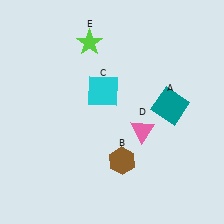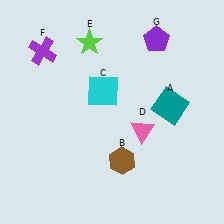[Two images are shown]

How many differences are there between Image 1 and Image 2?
There are 2 differences between the two images.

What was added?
A purple cross (F), a purple pentagon (G) were added in Image 2.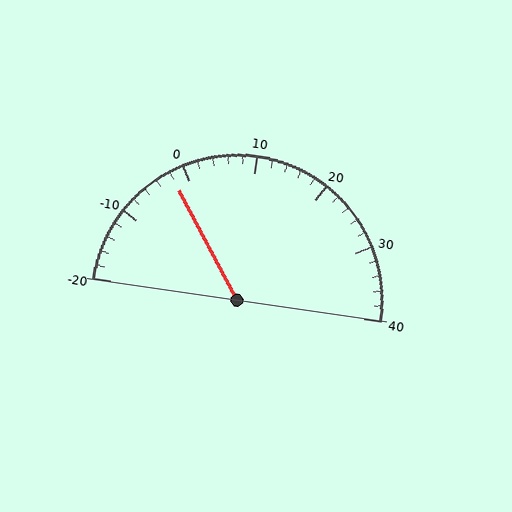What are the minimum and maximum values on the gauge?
The gauge ranges from -20 to 40.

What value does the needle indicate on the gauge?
The needle indicates approximately -2.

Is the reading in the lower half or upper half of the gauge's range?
The reading is in the lower half of the range (-20 to 40).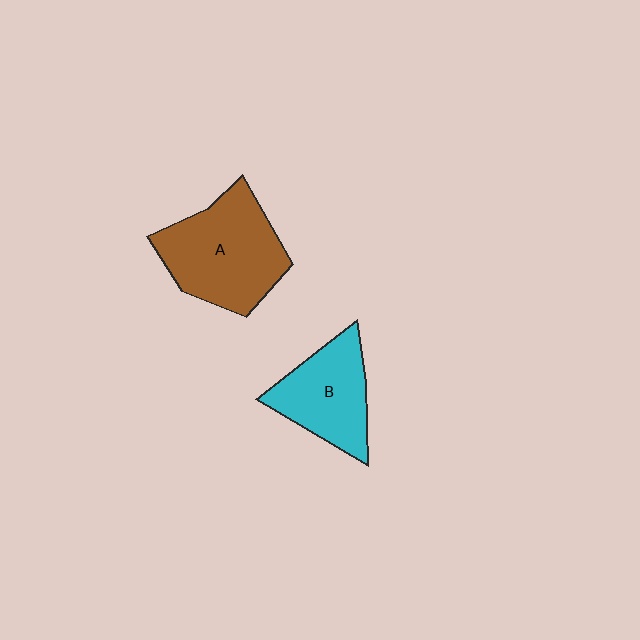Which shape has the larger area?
Shape A (brown).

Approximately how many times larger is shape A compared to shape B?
Approximately 1.4 times.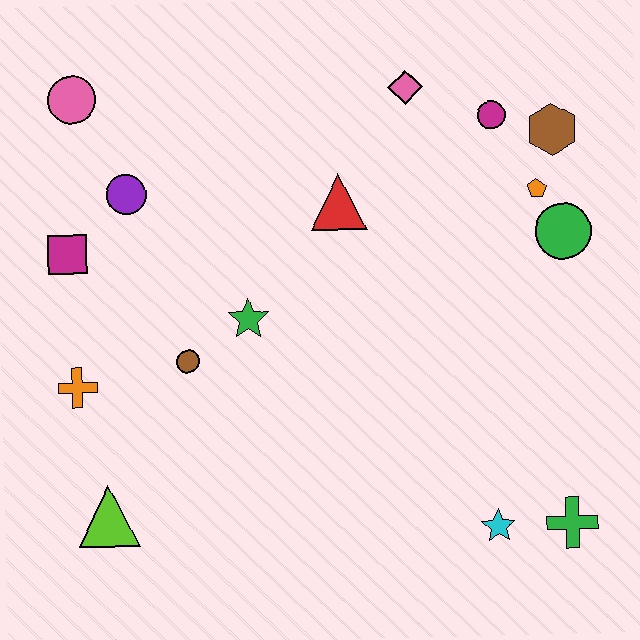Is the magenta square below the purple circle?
Yes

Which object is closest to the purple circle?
The magenta square is closest to the purple circle.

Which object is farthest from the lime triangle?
The brown hexagon is farthest from the lime triangle.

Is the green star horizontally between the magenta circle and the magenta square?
Yes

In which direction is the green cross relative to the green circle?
The green cross is below the green circle.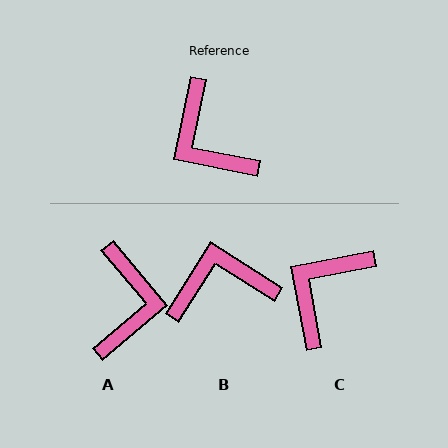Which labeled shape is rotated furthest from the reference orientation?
A, about 141 degrees away.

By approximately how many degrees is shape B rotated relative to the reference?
Approximately 111 degrees clockwise.